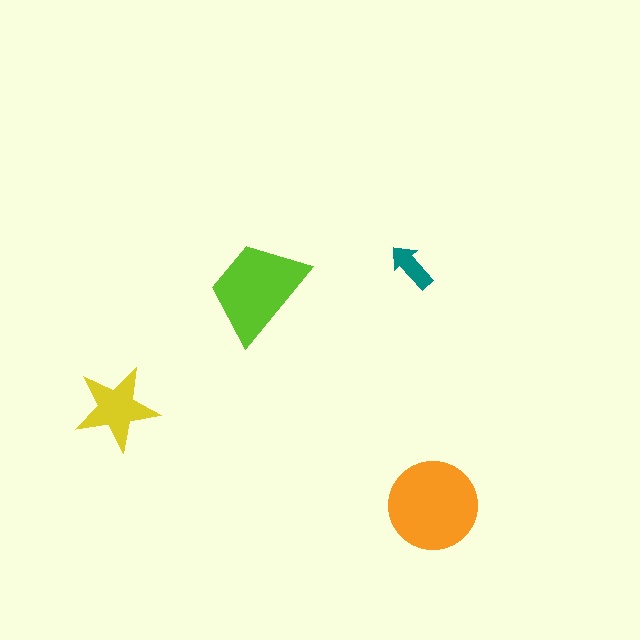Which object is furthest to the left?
The yellow star is leftmost.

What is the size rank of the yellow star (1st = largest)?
3rd.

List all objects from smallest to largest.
The teal arrow, the yellow star, the lime trapezoid, the orange circle.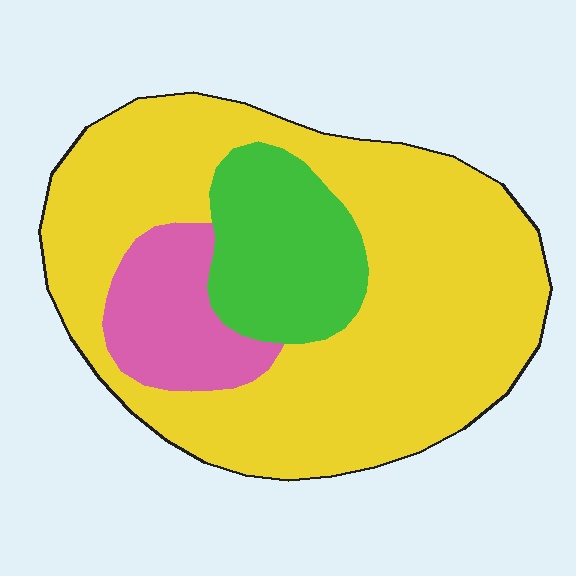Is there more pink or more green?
Green.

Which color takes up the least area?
Pink, at roughly 15%.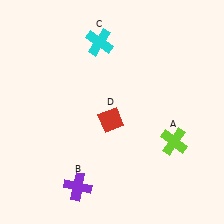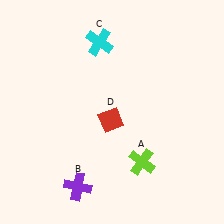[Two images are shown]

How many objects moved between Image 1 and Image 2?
1 object moved between the two images.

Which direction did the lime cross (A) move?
The lime cross (A) moved left.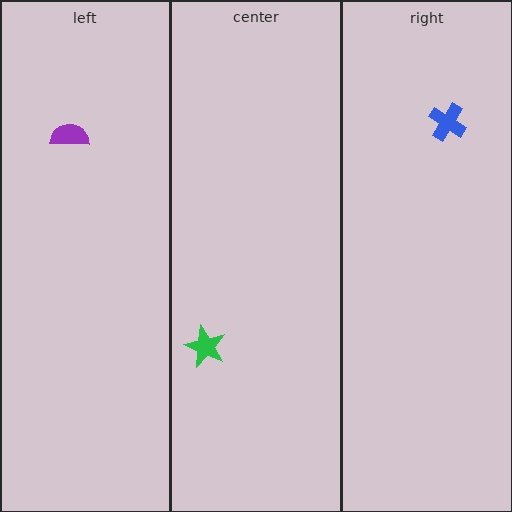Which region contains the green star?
The center region.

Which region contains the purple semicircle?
The left region.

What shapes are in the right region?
The blue cross.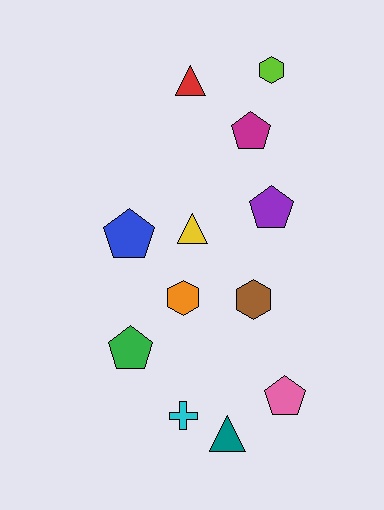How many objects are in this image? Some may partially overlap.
There are 12 objects.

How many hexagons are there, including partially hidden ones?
There are 3 hexagons.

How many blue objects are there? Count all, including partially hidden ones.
There is 1 blue object.